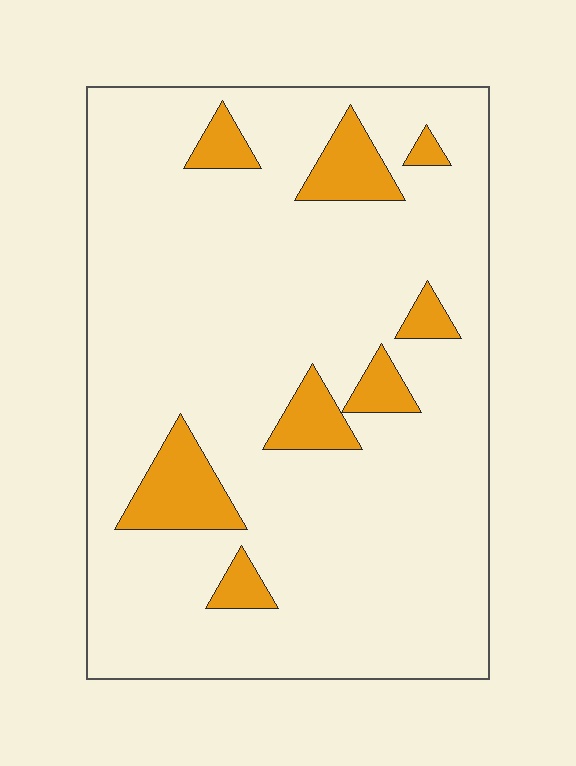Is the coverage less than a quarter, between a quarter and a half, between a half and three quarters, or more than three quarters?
Less than a quarter.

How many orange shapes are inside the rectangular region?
8.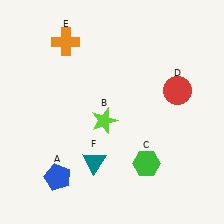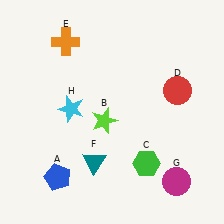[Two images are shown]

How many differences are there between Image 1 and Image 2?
There are 2 differences between the two images.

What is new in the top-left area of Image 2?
A cyan star (H) was added in the top-left area of Image 2.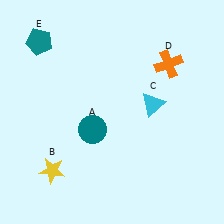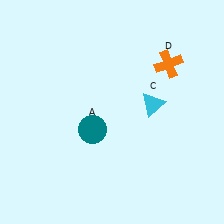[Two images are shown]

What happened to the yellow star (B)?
The yellow star (B) was removed in Image 2. It was in the bottom-left area of Image 1.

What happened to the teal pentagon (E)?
The teal pentagon (E) was removed in Image 2. It was in the top-left area of Image 1.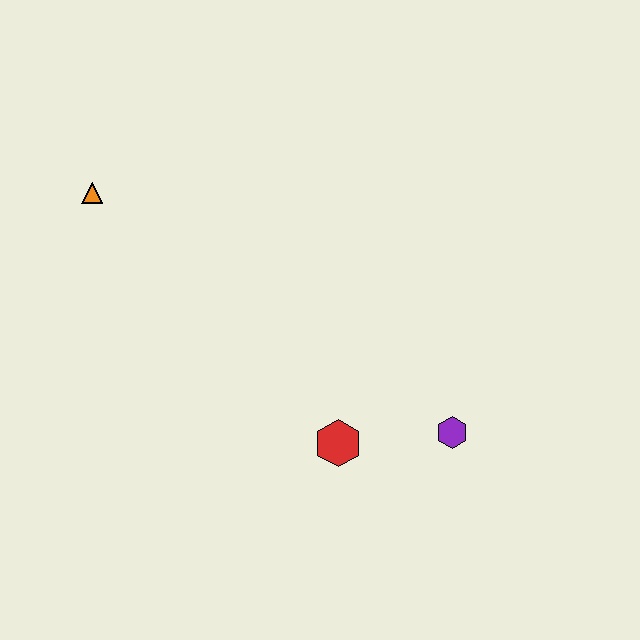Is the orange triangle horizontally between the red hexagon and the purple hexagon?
No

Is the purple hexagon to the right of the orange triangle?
Yes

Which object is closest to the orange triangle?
The red hexagon is closest to the orange triangle.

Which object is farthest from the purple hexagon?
The orange triangle is farthest from the purple hexagon.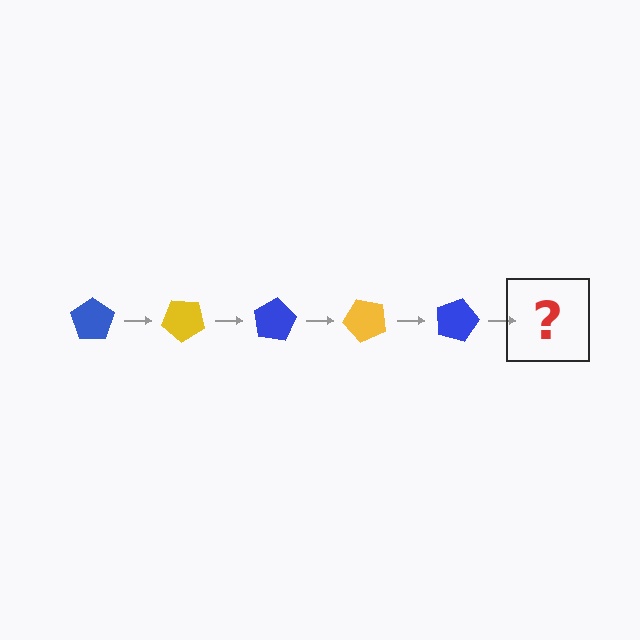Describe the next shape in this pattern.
It should be a yellow pentagon, rotated 200 degrees from the start.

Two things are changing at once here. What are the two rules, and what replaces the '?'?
The two rules are that it rotates 40 degrees each step and the color cycles through blue and yellow. The '?' should be a yellow pentagon, rotated 200 degrees from the start.